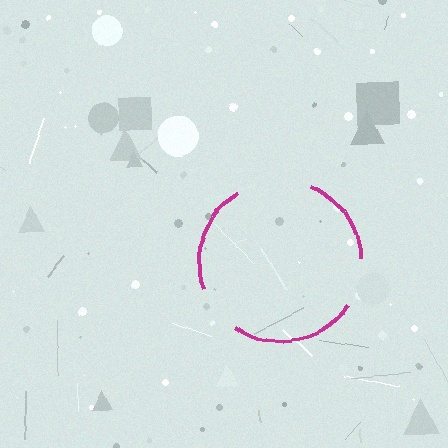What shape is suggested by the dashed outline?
The dashed outline suggests a circle.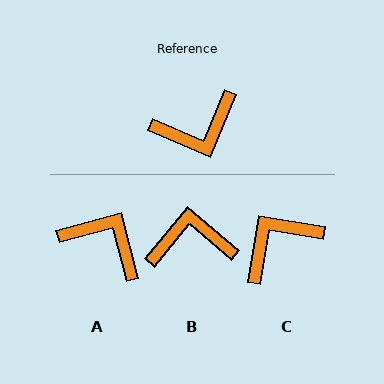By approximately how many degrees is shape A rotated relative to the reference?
Approximately 128 degrees counter-clockwise.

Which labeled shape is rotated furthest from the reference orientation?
C, about 166 degrees away.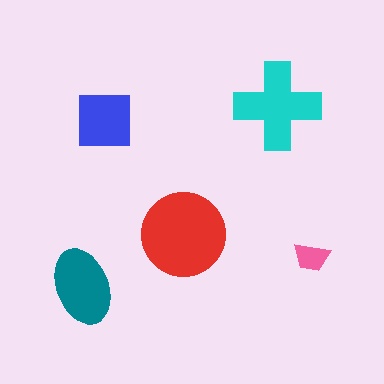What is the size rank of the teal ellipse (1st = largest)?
3rd.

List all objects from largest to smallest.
The red circle, the cyan cross, the teal ellipse, the blue square, the pink trapezoid.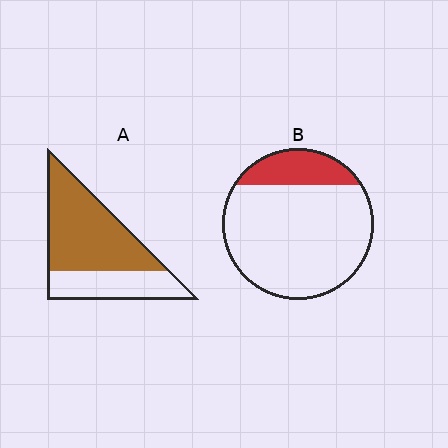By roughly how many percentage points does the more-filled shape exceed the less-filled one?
By roughly 45 percentage points (A over B).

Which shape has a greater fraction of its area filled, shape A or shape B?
Shape A.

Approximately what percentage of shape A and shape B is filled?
A is approximately 65% and B is approximately 20%.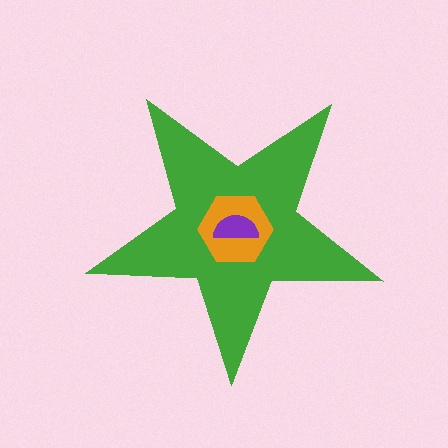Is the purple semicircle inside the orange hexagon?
Yes.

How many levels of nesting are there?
3.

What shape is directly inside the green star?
The orange hexagon.